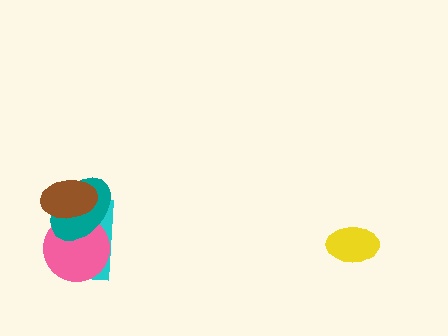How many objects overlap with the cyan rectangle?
3 objects overlap with the cyan rectangle.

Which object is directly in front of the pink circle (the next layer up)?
The teal ellipse is directly in front of the pink circle.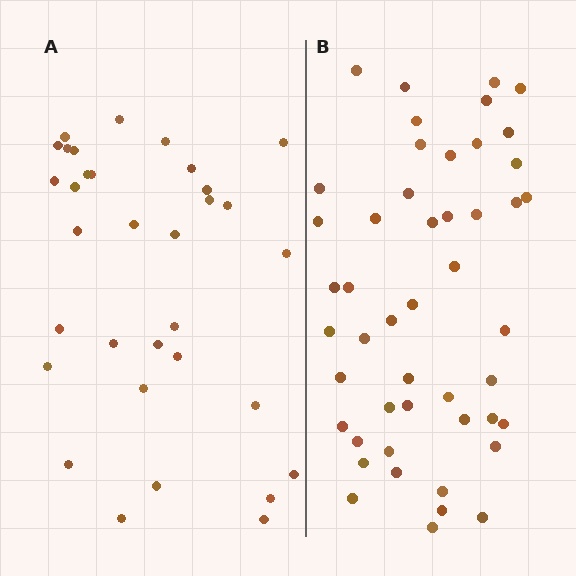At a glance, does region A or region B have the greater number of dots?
Region B (the right region) has more dots.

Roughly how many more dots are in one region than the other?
Region B has approximately 15 more dots than region A.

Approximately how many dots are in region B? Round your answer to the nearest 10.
About 50 dots. (The exact count is 48, which rounds to 50.)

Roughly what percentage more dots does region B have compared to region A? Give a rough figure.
About 45% more.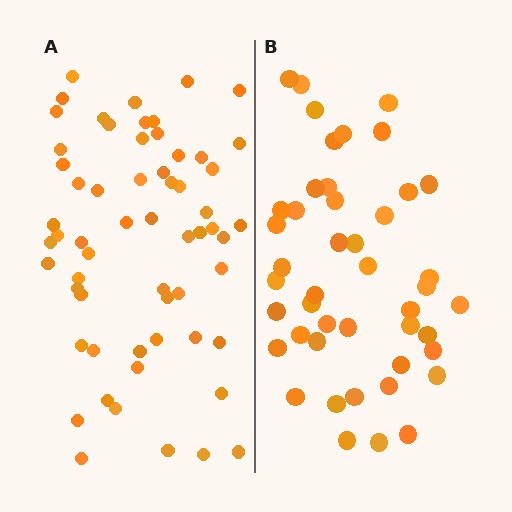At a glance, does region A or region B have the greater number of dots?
Region A (the left region) has more dots.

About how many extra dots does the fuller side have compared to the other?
Region A has approximately 15 more dots than region B.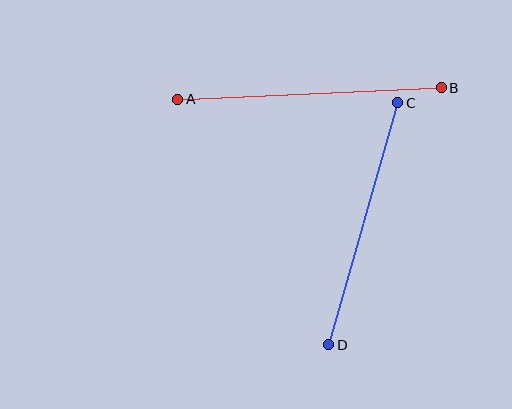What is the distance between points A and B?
The distance is approximately 264 pixels.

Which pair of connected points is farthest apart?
Points A and B are farthest apart.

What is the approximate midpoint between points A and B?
The midpoint is at approximately (309, 94) pixels.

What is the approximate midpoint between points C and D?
The midpoint is at approximately (363, 224) pixels.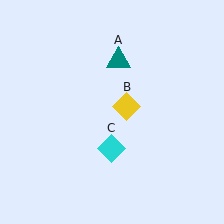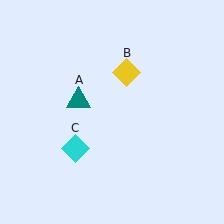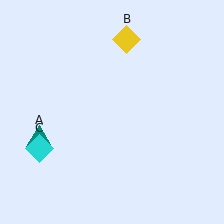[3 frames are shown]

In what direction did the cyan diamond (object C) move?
The cyan diamond (object C) moved left.